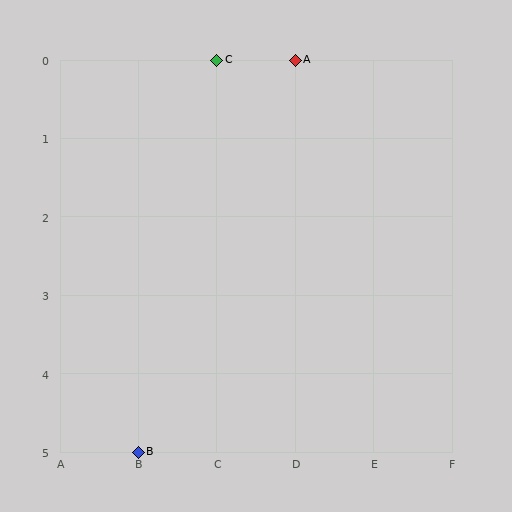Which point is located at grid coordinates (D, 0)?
Point A is at (D, 0).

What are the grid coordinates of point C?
Point C is at grid coordinates (C, 0).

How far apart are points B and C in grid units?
Points B and C are 1 column and 5 rows apart (about 5.1 grid units diagonally).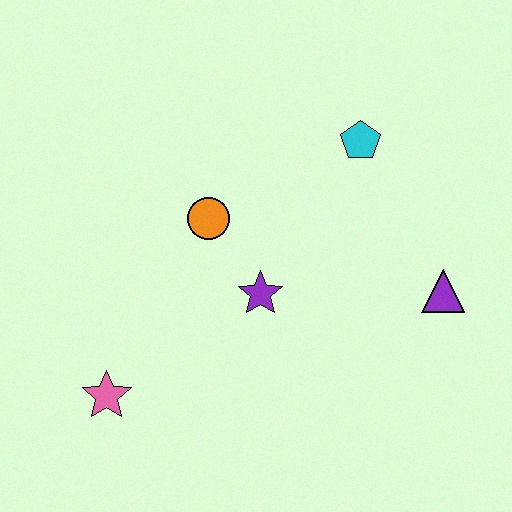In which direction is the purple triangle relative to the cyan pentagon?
The purple triangle is below the cyan pentagon.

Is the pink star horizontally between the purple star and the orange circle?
No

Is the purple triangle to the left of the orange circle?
No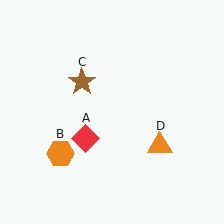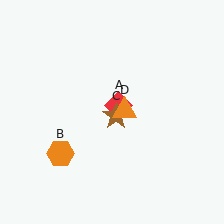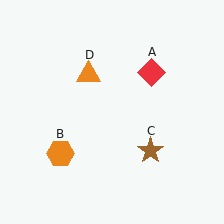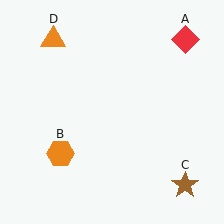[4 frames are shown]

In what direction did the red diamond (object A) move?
The red diamond (object A) moved up and to the right.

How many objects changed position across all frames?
3 objects changed position: red diamond (object A), brown star (object C), orange triangle (object D).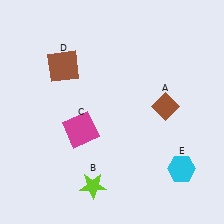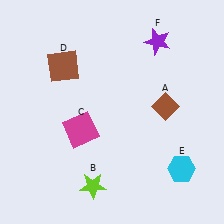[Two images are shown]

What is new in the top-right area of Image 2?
A purple star (F) was added in the top-right area of Image 2.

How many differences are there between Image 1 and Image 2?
There is 1 difference between the two images.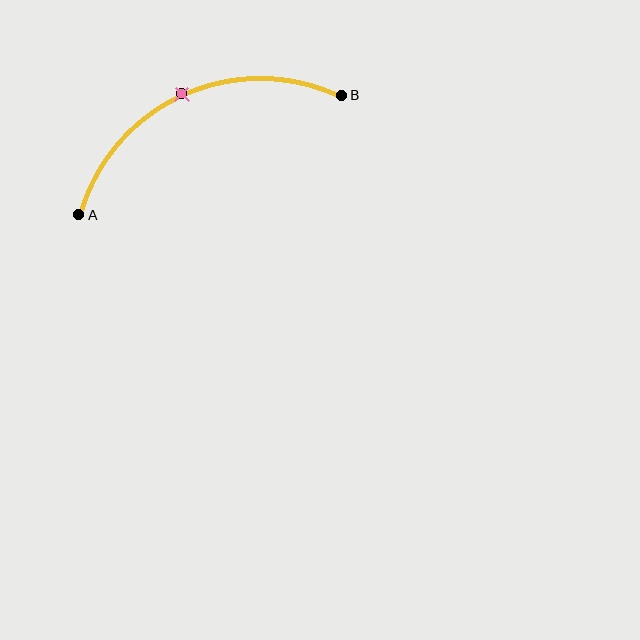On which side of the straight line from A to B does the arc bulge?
The arc bulges above the straight line connecting A and B.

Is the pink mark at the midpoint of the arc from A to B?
Yes. The pink mark lies on the arc at equal arc-length from both A and B — it is the arc midpoint.